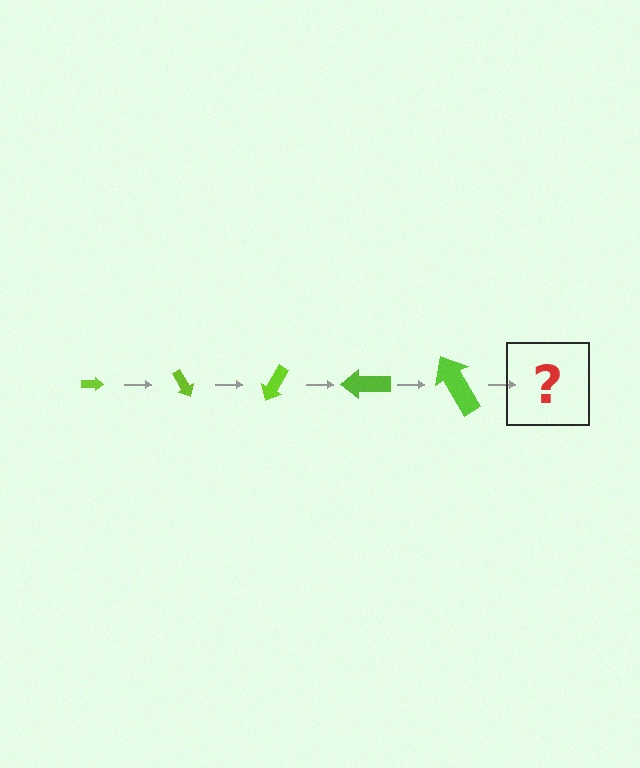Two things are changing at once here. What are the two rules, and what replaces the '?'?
The two rules are that the arrow grows larger each step and it rotates 60 degrees each step. The '?' should be an arrow, larger than the previous one and rotated 300 degrees from the start.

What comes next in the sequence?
The next element should be an arrow, larger than the previous one and rotated 300 degrees from the start.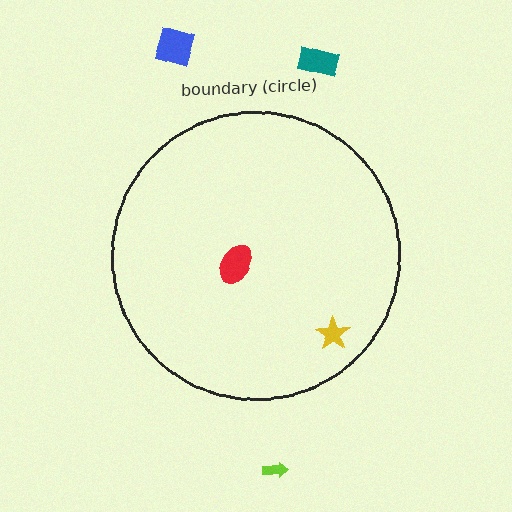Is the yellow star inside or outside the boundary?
Inside.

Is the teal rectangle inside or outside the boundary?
Outside.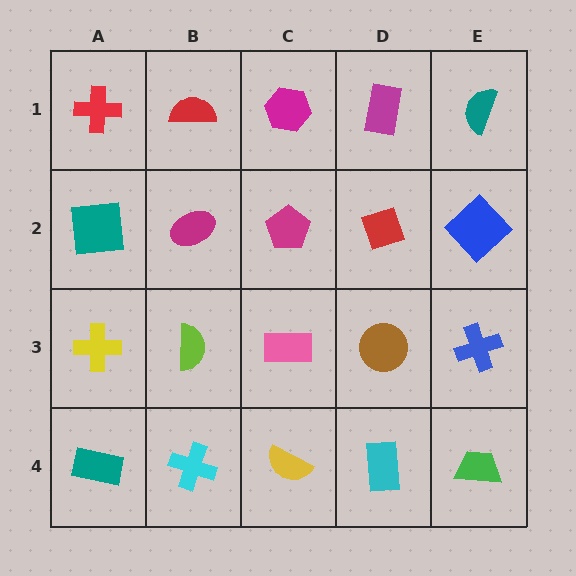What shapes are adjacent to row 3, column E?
A blue diamond (row 2, column E), a green trapezoid (row 4, column E), a brown circle (row 3, column D).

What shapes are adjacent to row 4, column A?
A yellow cross (row 3, column A), a cyan cross (row 4, column B).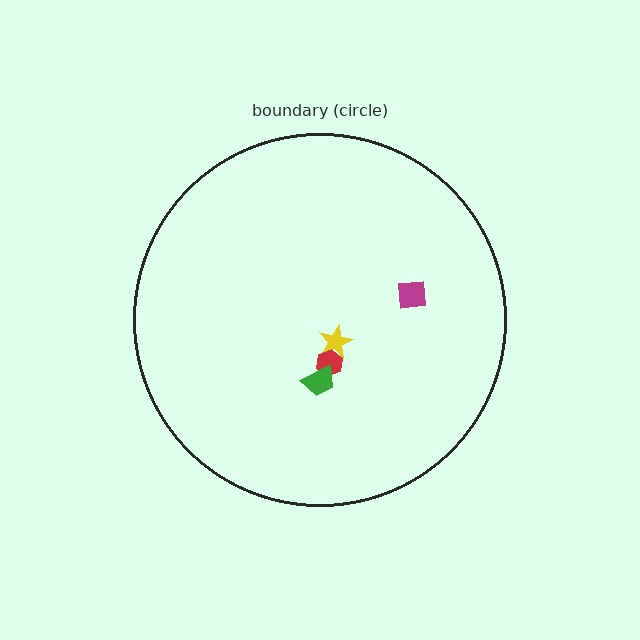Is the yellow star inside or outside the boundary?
Inside.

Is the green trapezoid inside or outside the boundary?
Inside.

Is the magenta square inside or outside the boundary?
Inside.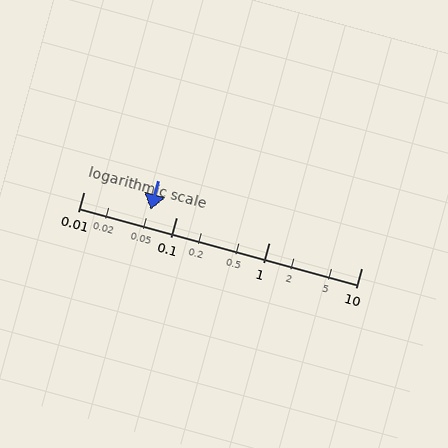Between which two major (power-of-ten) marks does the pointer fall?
The pointer is between 0.01 and 0.1.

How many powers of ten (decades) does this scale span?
The scale spans 3 decades, from 0.01 to 10.